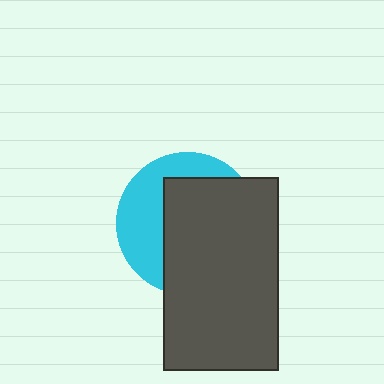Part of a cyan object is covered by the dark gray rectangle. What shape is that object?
It is a circle.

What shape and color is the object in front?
The object in front is a dark gray rectangle.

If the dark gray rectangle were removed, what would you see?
You would see the complete cyan circle.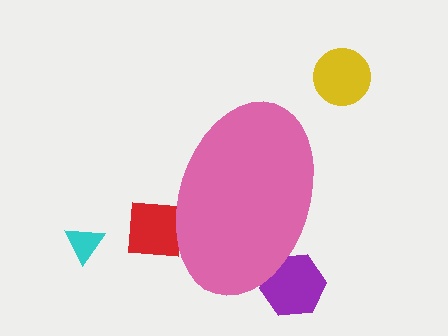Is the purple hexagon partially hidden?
Yes, the purple hexagon is partially hidden behind the pink ellipse.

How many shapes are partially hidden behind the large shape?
2 shapes are partially hidden.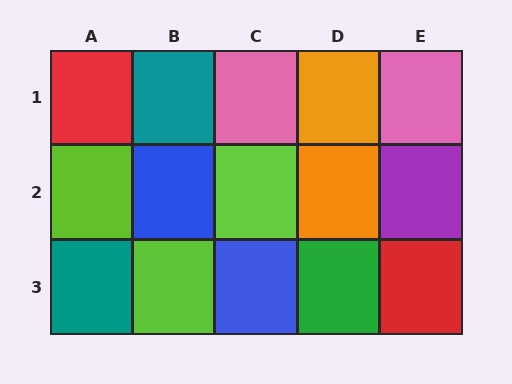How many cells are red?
2 cells are red.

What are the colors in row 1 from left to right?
Red, teal, pink, orange, pink.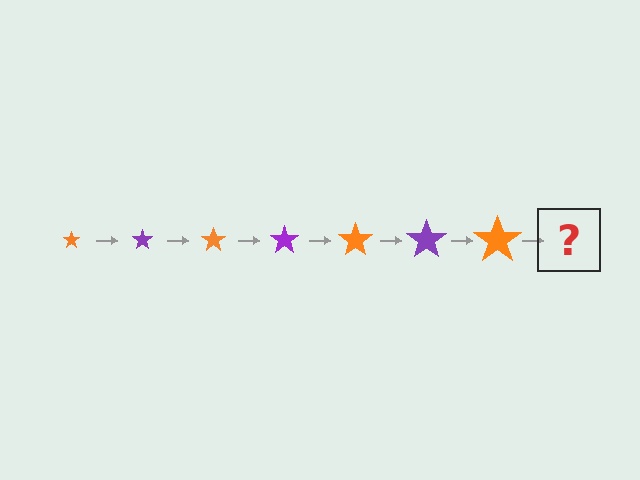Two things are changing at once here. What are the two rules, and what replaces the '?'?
The two rules are that the star grows larger each step and the color cycles through orange and purple. The '?' should be a purple star, larger than the previous one.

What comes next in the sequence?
The next element should be a purple star, larger than the previous one.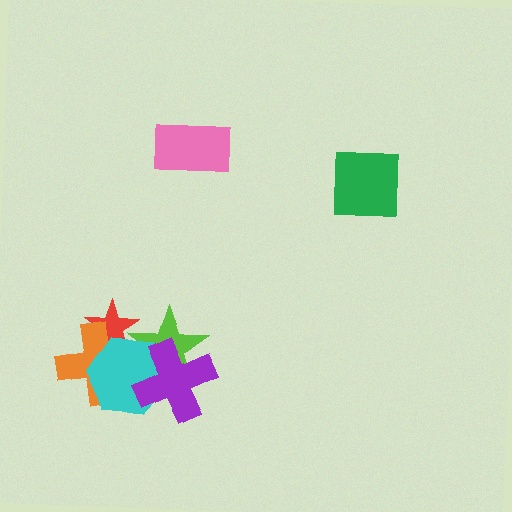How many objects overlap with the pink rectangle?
0 objects overlap with the pink rectangle.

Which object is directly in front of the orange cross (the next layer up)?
The lime star is directly in front of the orange cross.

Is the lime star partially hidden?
Yes, it is partially covered by another shape.